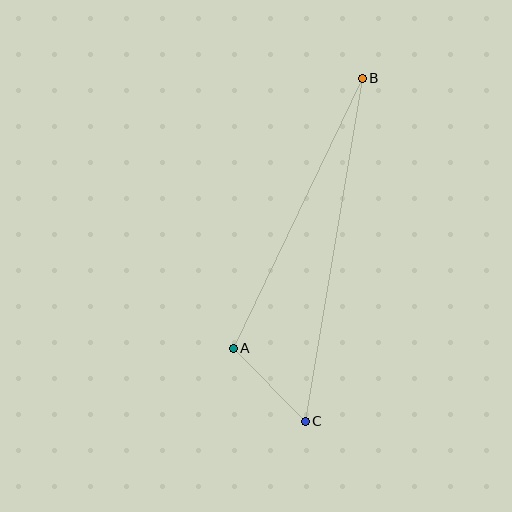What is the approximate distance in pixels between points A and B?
The distance between A and B is approximately 299 pixels.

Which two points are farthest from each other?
Points B and C are farthest from each other.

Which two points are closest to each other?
Points A and C are closest to each other.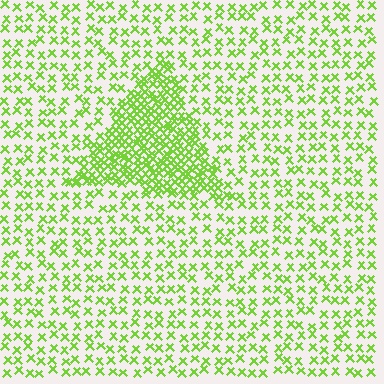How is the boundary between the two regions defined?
The boundary is defined by a change in element density (approximately 2.5x ratio). All elements are the same color, size, and shape.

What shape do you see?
I see a triangle.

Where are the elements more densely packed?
The elements are more densely packed inside the triangle boundary.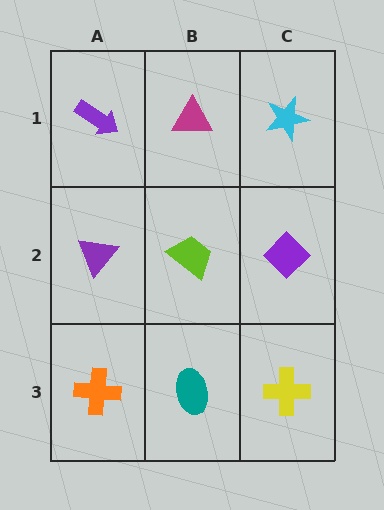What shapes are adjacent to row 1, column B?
A lime trapezoid (row 2, column B), a purple arrow (row 1, column A), a cyan star (row 1, column C).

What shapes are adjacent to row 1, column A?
A purple triangle (row 2, column A), a magenta triangle (row 1, column B).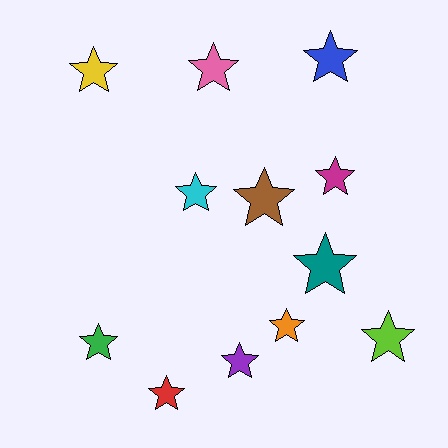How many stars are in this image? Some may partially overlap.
There are 12 stars.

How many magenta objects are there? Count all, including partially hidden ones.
There is 1 magenta object.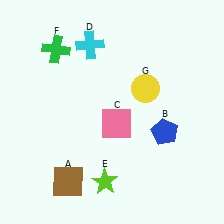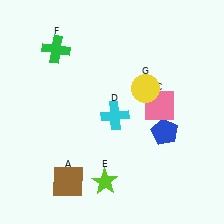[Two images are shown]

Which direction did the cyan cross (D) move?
The cyan cross (D) moved down.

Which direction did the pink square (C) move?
The pink square (C) moved right.